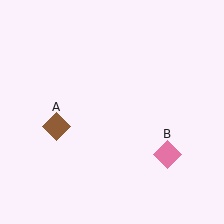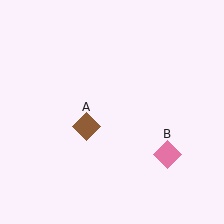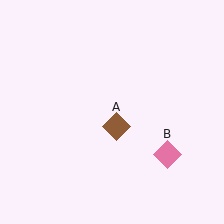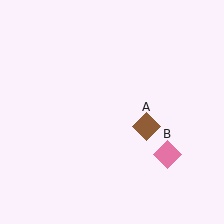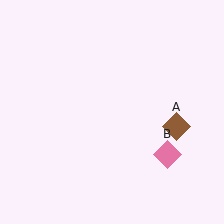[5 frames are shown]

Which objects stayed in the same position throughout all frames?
Pink diamond (object B) remained stationary.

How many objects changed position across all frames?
1 object changed position: brown diamond (object A).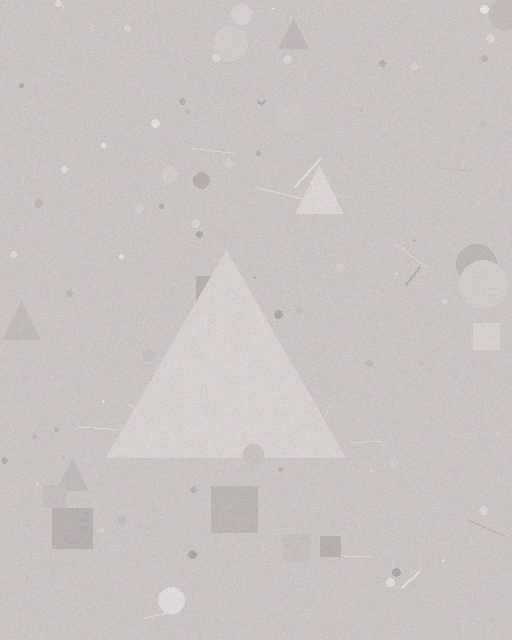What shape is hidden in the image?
A triangle is hidden in the image.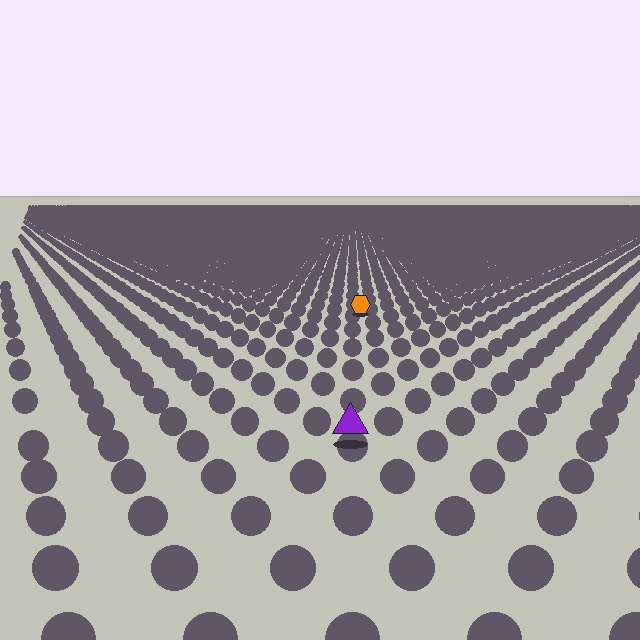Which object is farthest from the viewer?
The orange hexagon is farthest from the viewer. It appears smaller and the ground texture around it is denser.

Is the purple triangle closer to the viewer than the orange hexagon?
Yes. The purple triangle is closer — you can tell from the texture gradient: the ground texture is coarser near it.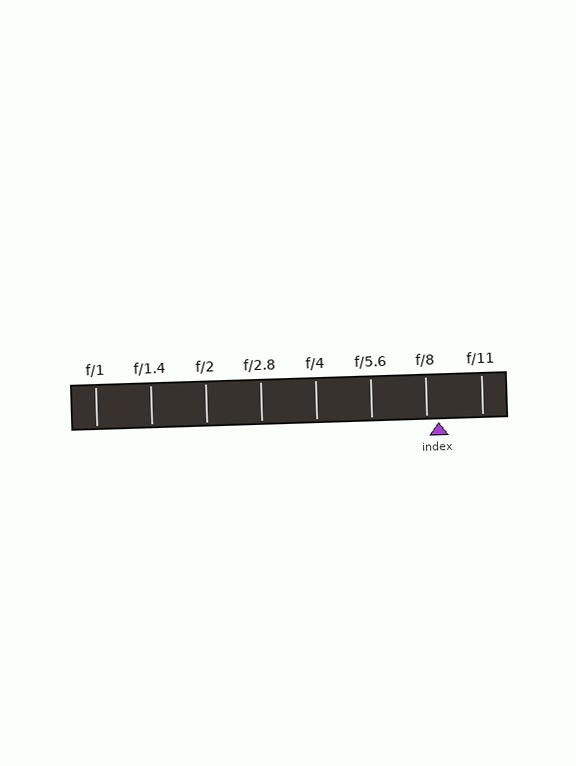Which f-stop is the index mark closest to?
The index mark is closest to f/8.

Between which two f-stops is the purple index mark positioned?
The index mark is between f/8 and f/11.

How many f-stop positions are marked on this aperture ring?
There are 8 f-stop positions marked.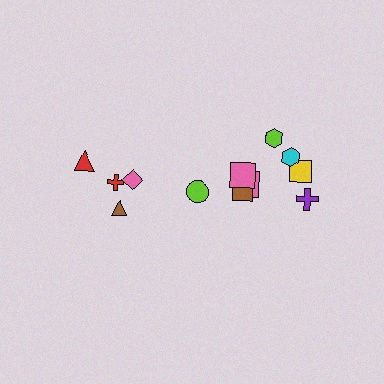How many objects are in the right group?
There are 8 objects.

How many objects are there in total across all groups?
There are 12 objects.